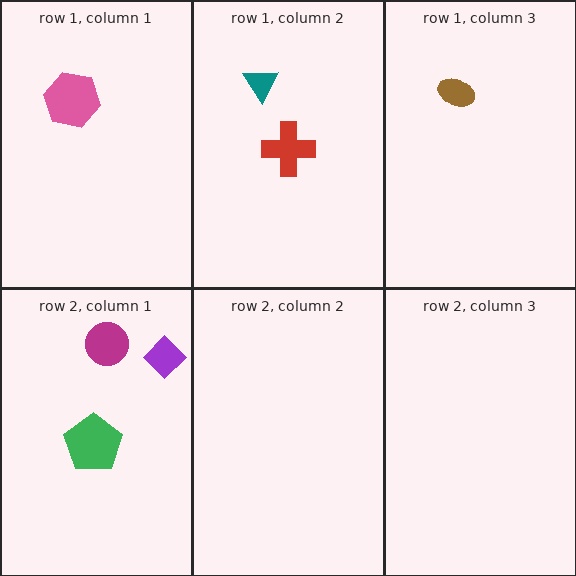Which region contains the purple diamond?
The row 2, column 1 region.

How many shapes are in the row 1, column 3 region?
1.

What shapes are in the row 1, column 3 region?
The brown ellipse.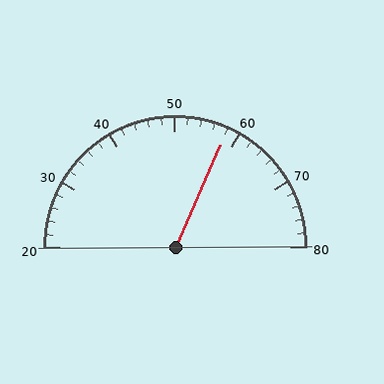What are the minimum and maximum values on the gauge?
The gauge ranges from 20 to 80.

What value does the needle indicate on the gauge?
The needle indicates approximately 58.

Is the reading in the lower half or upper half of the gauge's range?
The reading is in the upper half of the range (20 to 80).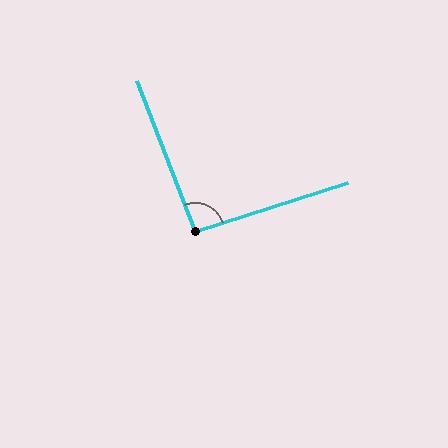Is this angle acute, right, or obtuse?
It is approximately a right angle.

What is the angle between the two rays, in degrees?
Approximately 93 degrees.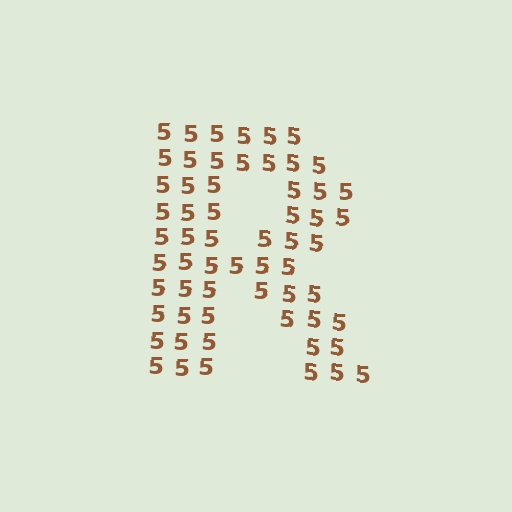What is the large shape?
The large shape is the letter R.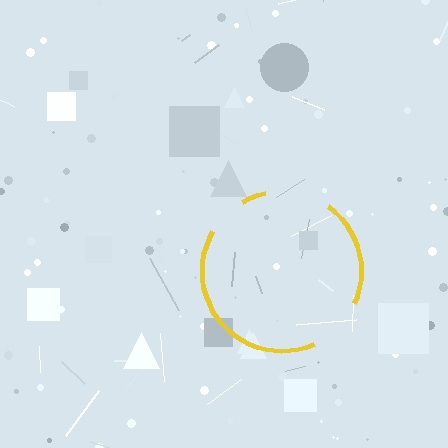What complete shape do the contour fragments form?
The contour fragments form a circle.